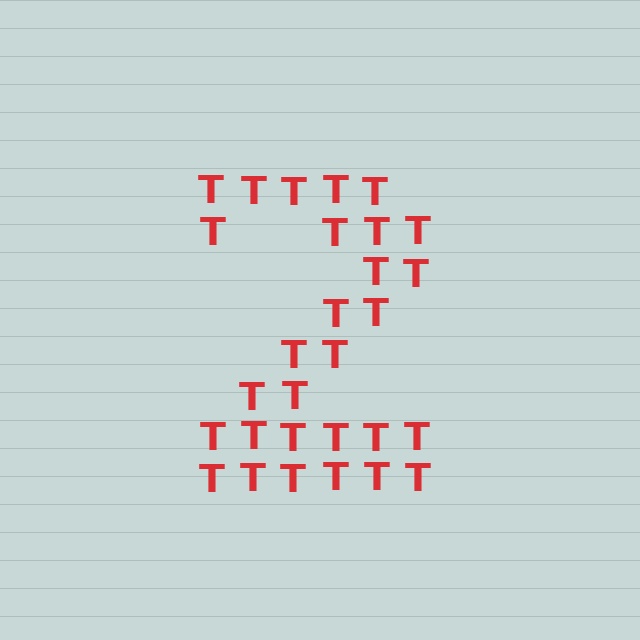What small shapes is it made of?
It is made of small letter T's.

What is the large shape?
The large shape is the digit 2.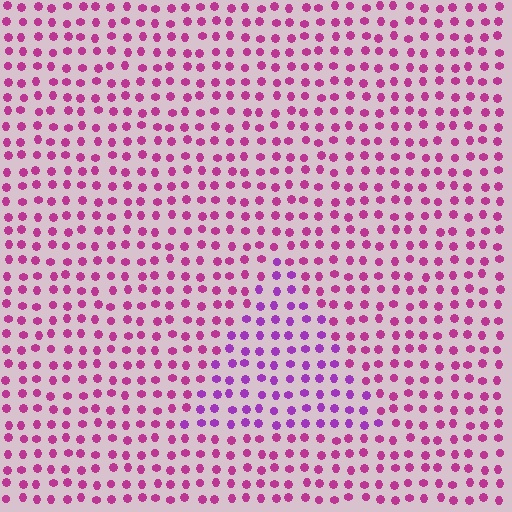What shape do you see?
I see a triangle.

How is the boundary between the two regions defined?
The boundary is defined purely by a slight shift in hue (about 31 degrees). Spacing, size, and orientation are identical on both sides.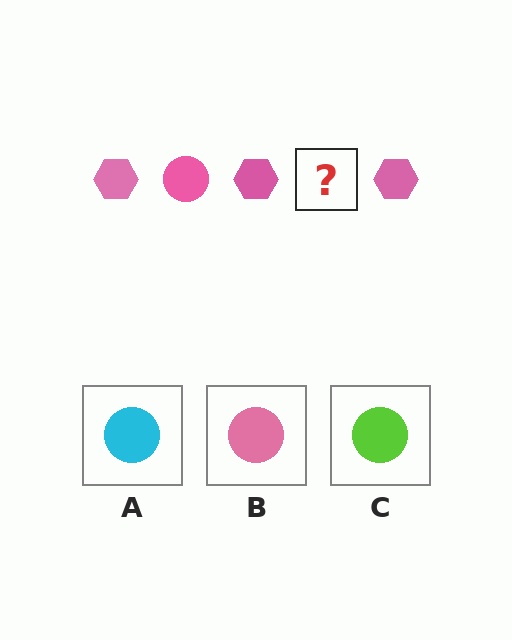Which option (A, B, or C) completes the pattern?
B.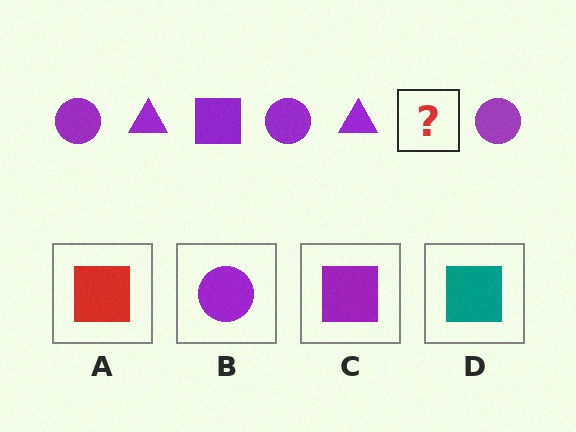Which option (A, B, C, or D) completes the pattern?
C.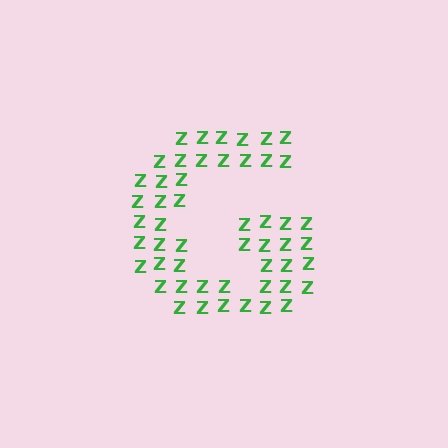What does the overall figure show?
The overall figure shows the letter G.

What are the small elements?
The small elements are letter Z's.